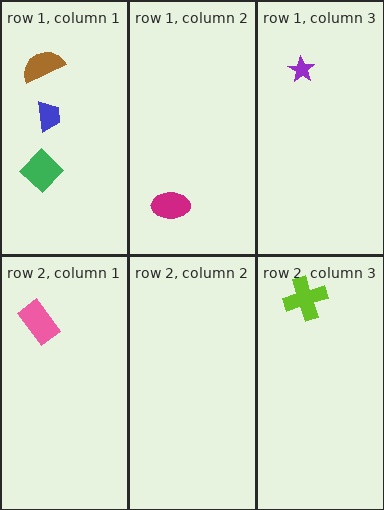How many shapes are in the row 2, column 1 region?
1.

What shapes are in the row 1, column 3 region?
The purple star.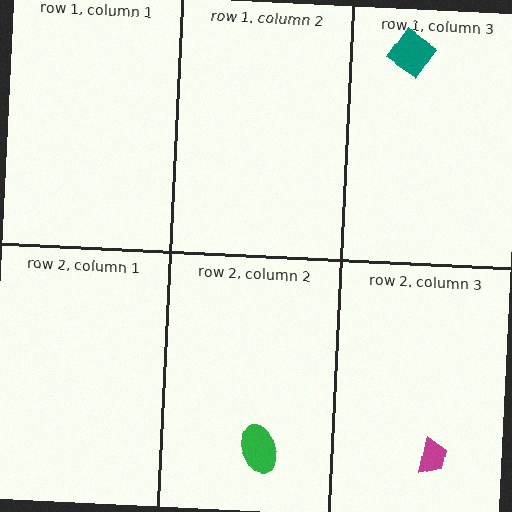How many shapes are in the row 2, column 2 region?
1.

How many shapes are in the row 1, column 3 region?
1.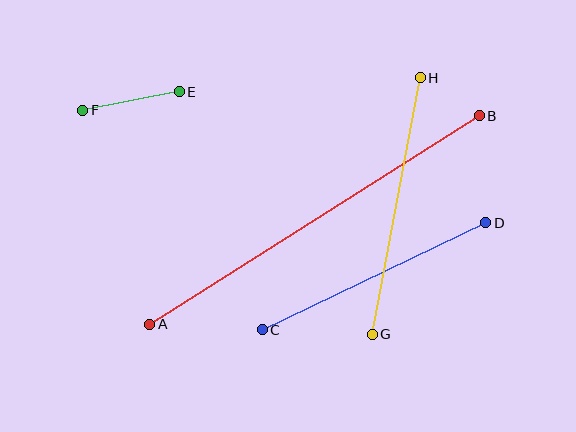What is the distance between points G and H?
The distance is approximately 261 pixels.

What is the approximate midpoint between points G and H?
The midpoint is at approximately (396, 206) pixels.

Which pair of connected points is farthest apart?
Points A and B are farthest apart.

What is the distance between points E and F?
The distance is approximately 98 pixels.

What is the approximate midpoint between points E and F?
The midpoint is at approximately (131, 101) pixels.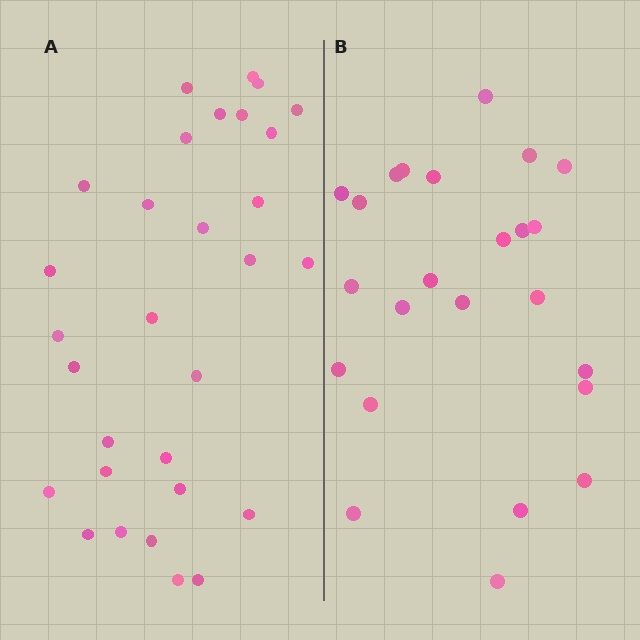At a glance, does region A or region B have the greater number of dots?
Region A (the left region) has more dots.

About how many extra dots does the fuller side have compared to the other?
Region A has about 6 more dots than region B.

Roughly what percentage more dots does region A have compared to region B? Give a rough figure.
About 25% more.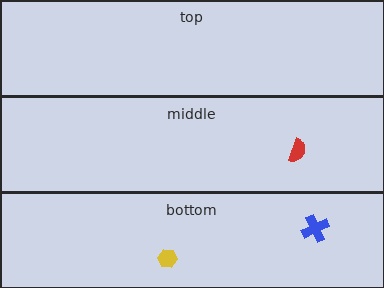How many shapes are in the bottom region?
2.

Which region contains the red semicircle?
The middle region.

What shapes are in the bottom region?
The blue cross, the yellow hexagon.